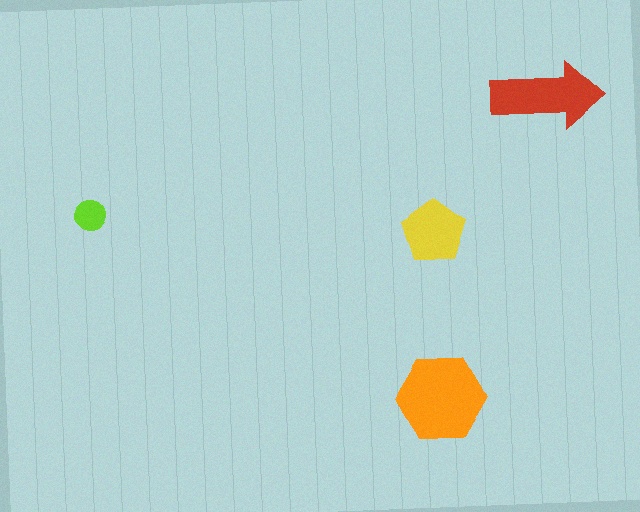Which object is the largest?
The orange hexagon.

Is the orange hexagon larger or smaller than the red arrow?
Larger.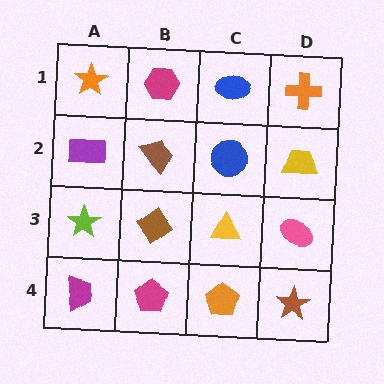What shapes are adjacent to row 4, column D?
A pink ellipse (row 3, column D), an orange pentagon (row 4, column C).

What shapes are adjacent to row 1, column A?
A purple rectangle (row 2, column A), a magenta hexagon (row 1, column B).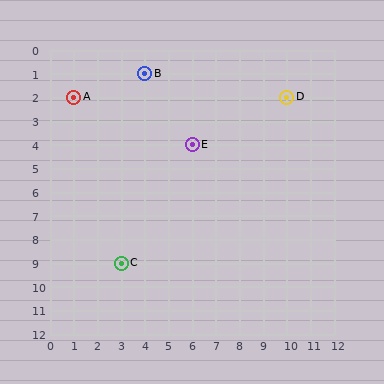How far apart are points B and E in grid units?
Points B and E are 2 columns and 3 rows apart (about 3.6 grid units diagonally).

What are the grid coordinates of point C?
Point C is at grid coordinates (3, 9).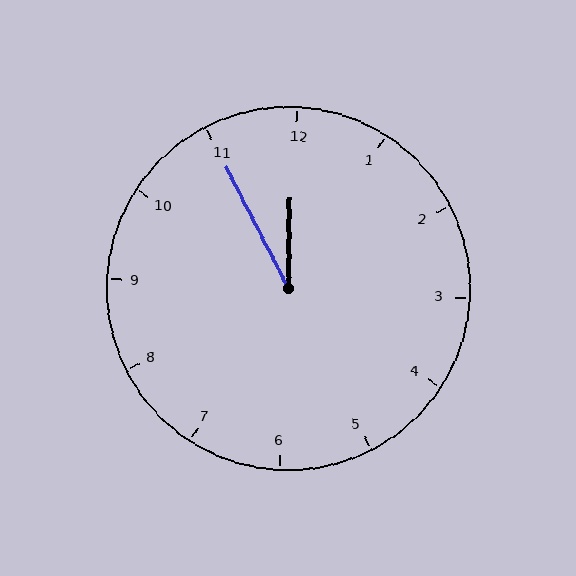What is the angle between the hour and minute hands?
Approximately 28 degrees.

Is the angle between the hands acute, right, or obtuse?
It is acute.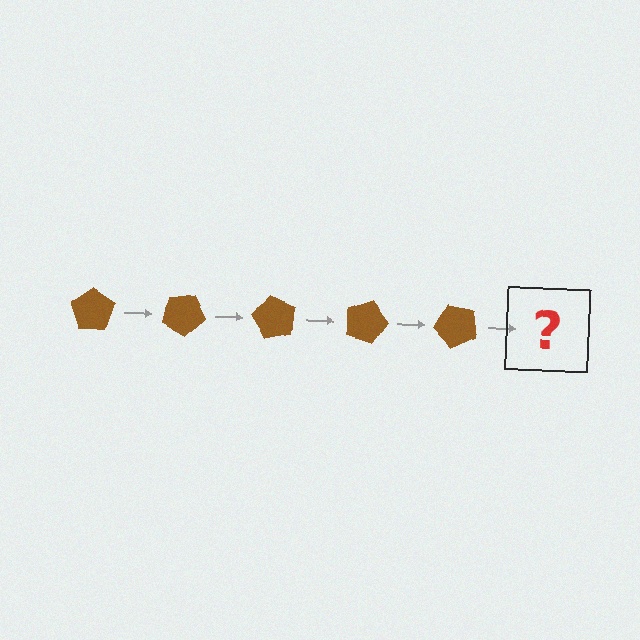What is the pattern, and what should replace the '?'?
The pattern is that the pentagon rotates 30 degrees each step. The '?' should be a brown pentagon rotated 150 degrees.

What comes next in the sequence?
The next element should be a brown pentagon rotated 150 degrees.